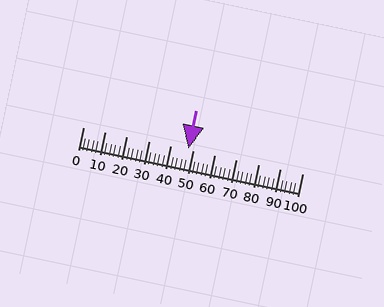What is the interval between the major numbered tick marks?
The major tick marks are spaced 10 units apart.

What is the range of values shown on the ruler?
The ruler shows values from 0 to 100.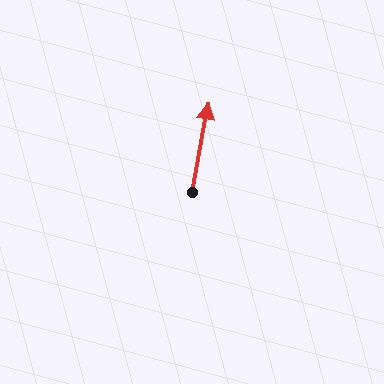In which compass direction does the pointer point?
North.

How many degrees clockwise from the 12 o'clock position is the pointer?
Approximately 11 degrees.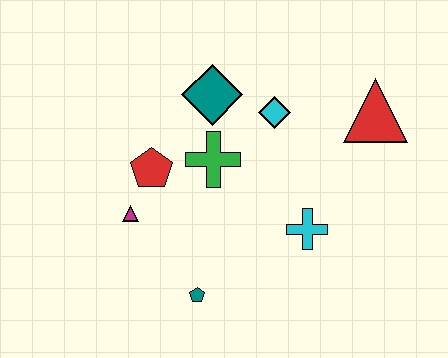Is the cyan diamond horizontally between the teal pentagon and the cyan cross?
Yes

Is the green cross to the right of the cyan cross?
No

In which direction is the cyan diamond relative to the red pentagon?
The cyan diamond is to the right of the red pentagon.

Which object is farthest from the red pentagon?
The red triangle is farthest from the red pentagon.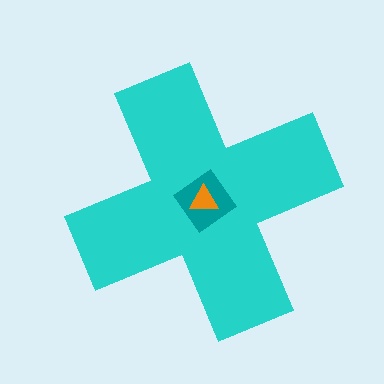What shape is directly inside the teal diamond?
The orange triangle.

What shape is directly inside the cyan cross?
The teal diamond.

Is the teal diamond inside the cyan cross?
Yes.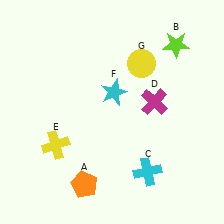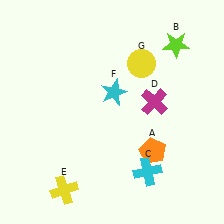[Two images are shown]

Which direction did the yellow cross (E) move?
The yellow cross (E) moved down.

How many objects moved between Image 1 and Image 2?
2 objects moved between the two images.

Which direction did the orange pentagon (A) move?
The orange pentagon (A) moved right.